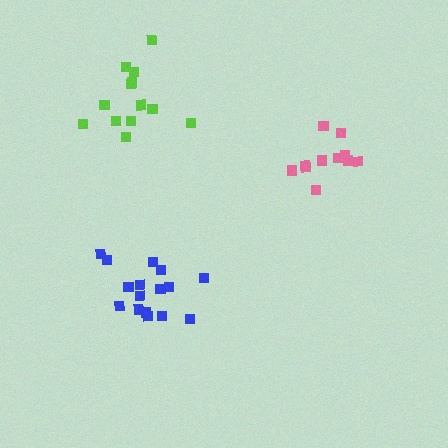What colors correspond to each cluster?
The clusters are colored: blue, pink, lime.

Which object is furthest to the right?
The pink cluster is rightmost.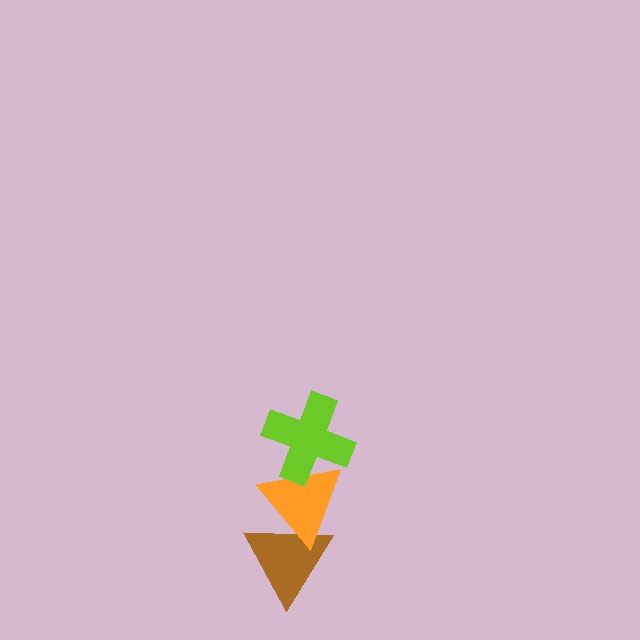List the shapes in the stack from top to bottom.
From top to bottom: the lime cross, the orange triangle, the brown triangle.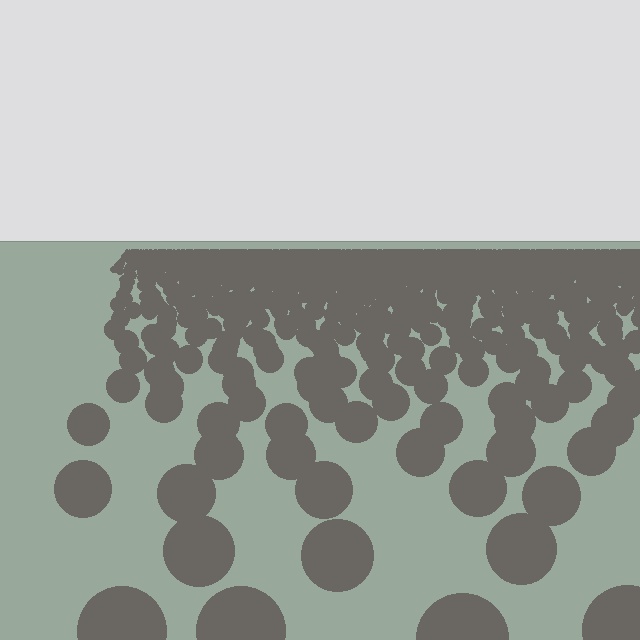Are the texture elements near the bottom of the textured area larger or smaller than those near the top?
Larger. Near the bottom, elements are closer to the viewer and appear at a bigger on-screen size.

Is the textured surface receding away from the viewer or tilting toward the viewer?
The surface is receding away from the viewer. Texture elements get smaller and denser toward the top.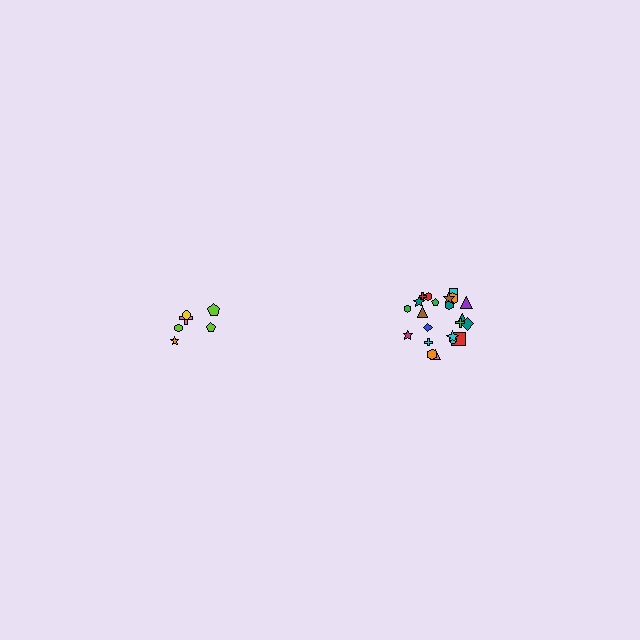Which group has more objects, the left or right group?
The right group.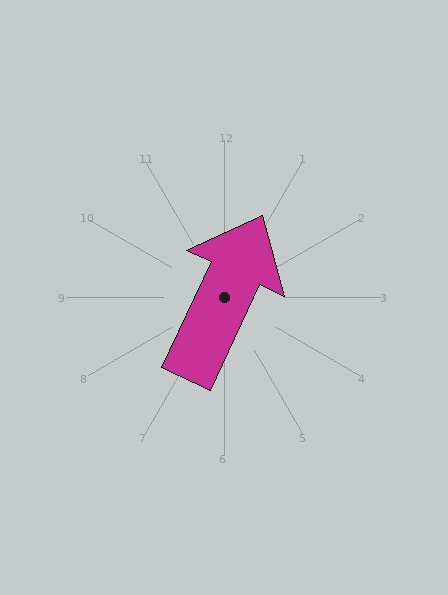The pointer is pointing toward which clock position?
Roughly 1 o'clock.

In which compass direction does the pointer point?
Northeast.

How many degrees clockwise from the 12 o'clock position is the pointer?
Approximately 25 degrees.